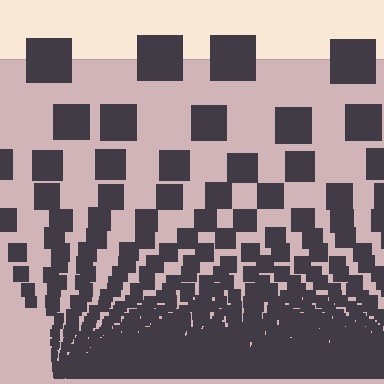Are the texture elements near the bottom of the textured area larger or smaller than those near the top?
Smaller. The gradient is inverted — elements near the bottom are smaller and denser.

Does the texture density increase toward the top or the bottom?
Density increases toward the bottom.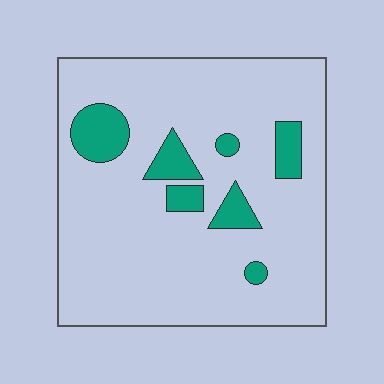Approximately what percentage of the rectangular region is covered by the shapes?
Approximately 15%.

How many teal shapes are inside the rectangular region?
7.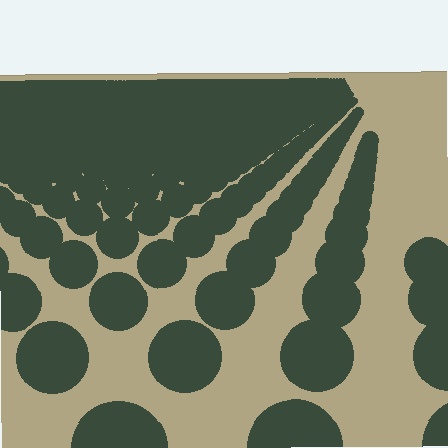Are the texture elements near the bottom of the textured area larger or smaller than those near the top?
Larger. Near the bottom, elements are closer to the viewer and appear at a bigger on-screen size.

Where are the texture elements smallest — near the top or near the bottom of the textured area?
Near the top.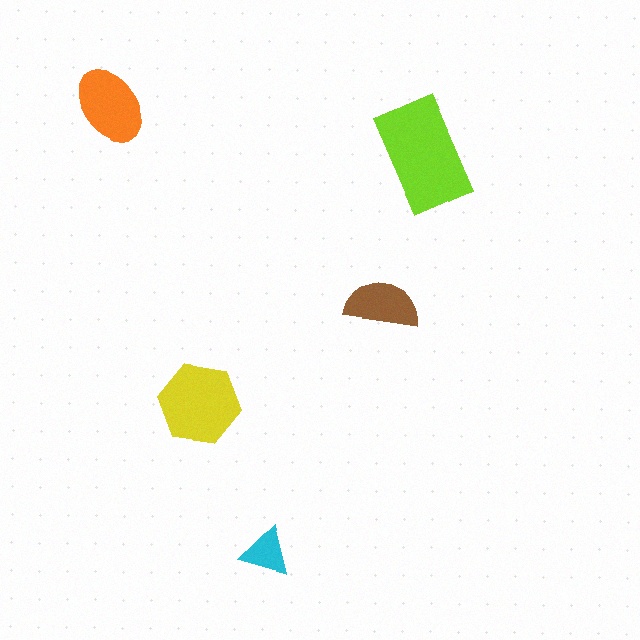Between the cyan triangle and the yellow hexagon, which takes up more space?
The yellow hexagon.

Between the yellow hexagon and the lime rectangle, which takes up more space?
The lime rectangle.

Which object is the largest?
The lime rectangle.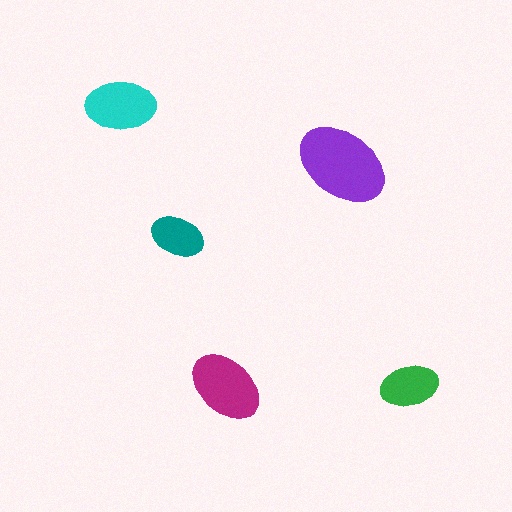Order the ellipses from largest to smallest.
the purple one, the magenta one, the cyan one, the green one, the teal one.